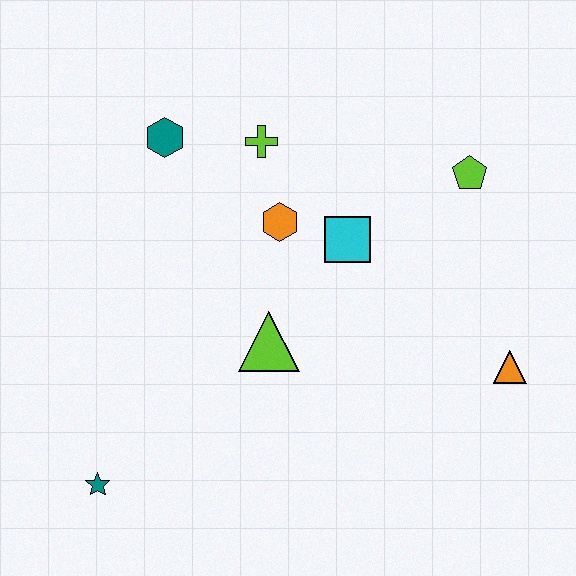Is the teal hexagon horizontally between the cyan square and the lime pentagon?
No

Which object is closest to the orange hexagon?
The cyan square is closest to the orange hexagon.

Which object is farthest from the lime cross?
The teal star is farthest from the lime cross.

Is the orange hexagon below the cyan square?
No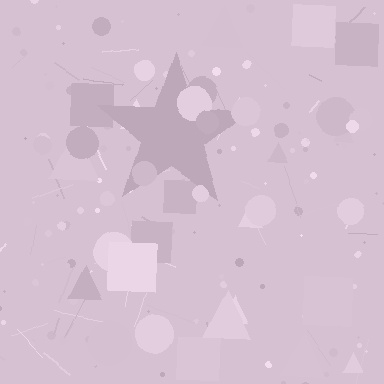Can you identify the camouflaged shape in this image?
The camouflaged shape is a star.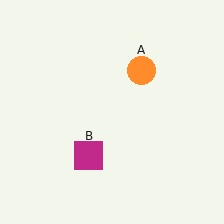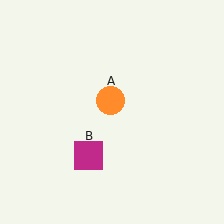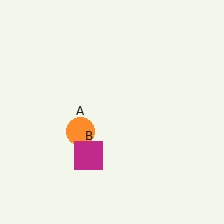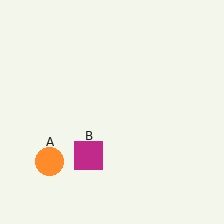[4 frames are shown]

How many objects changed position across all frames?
1 object changed position: orange circle (object A).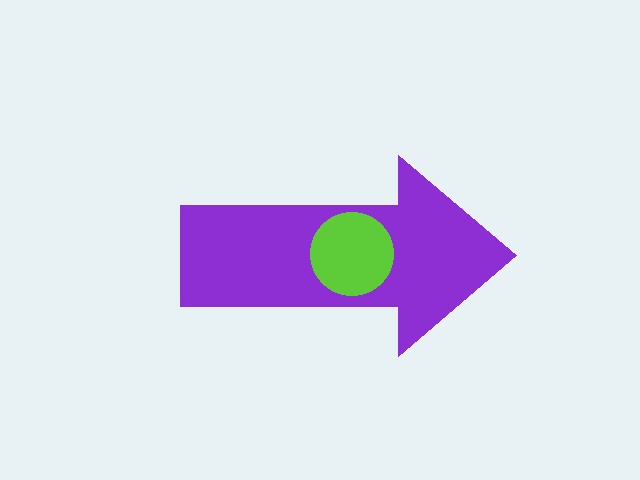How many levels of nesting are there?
2.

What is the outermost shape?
The purple arrow.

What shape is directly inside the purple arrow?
The lime circle.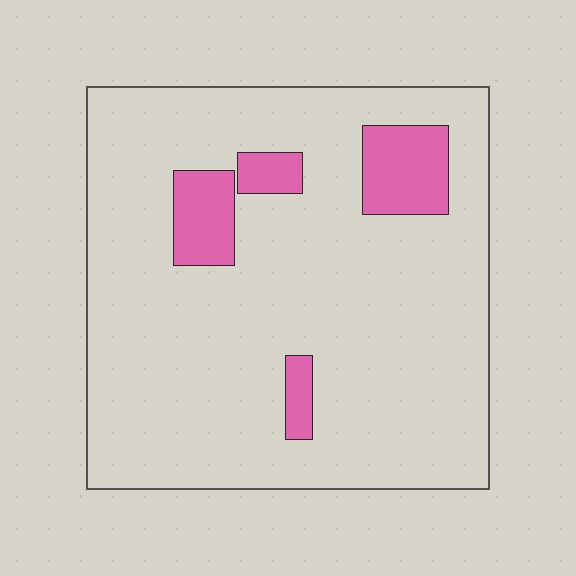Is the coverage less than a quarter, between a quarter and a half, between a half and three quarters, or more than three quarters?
Less than a quarter.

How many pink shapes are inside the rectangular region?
4.